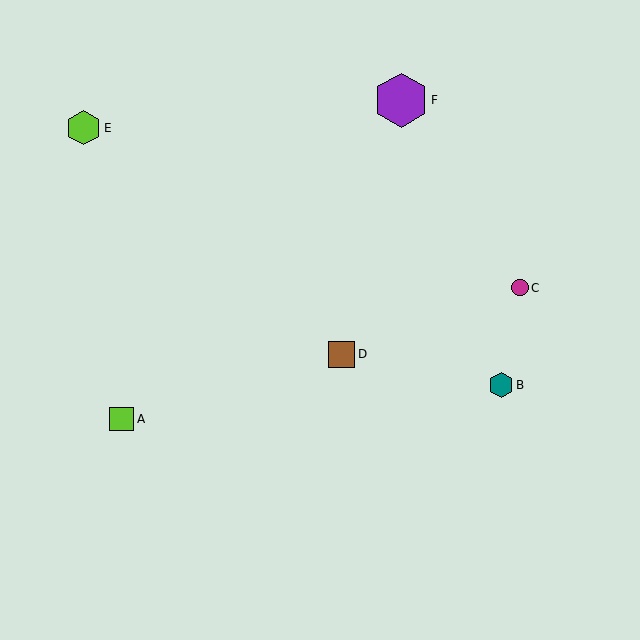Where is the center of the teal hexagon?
The center of the teal hexagon is at (501, 385).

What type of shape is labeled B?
Shape B is a teal hexagon.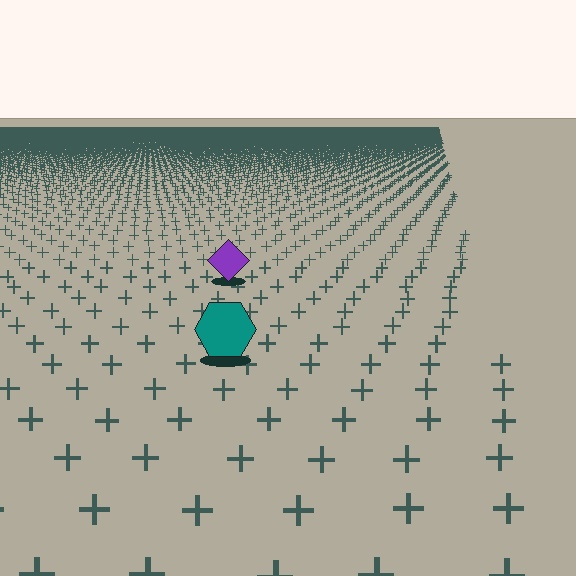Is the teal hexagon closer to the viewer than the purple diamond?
Yes. The teal hexagon is closer — you can tell from the texture gradient: the ground texture is coarser near it.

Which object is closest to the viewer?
The teal hexagon is closest. The texture marks near it are larger and more spread out.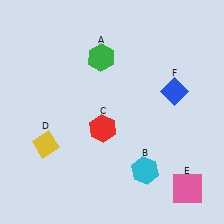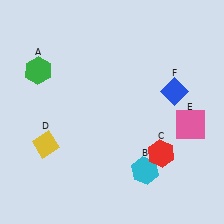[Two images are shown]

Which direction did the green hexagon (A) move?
The green hexagon (A) moved left.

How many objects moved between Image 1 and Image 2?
3 objects moved between the two images.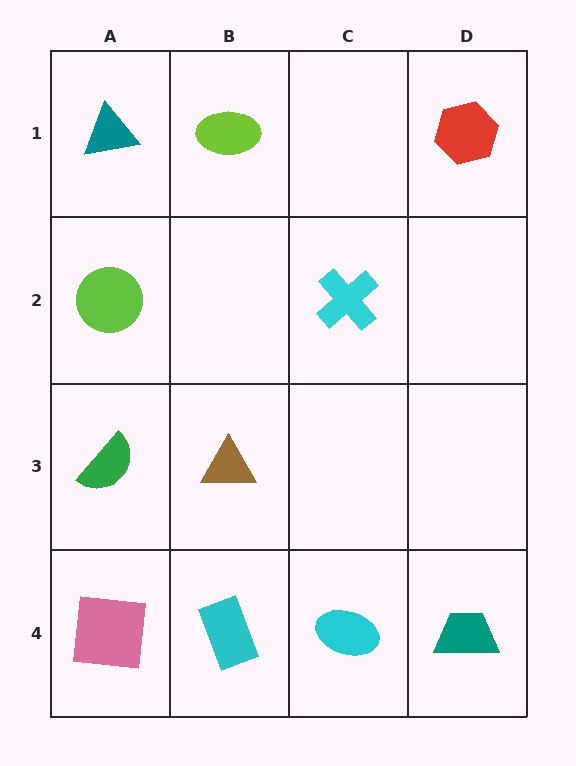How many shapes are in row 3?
2 shapes.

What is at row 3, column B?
A brown triangle.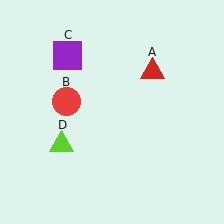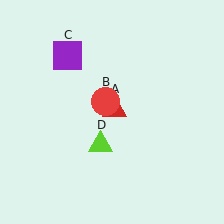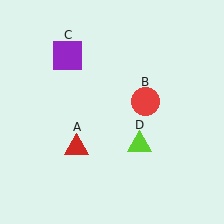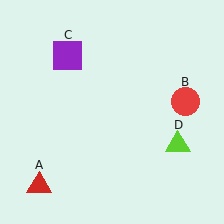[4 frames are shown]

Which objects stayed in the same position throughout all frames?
Purple square (object C) remained stationary.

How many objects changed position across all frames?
3 objects changed position: red triangle (object A), red circle (object B), lime triangle (object D).